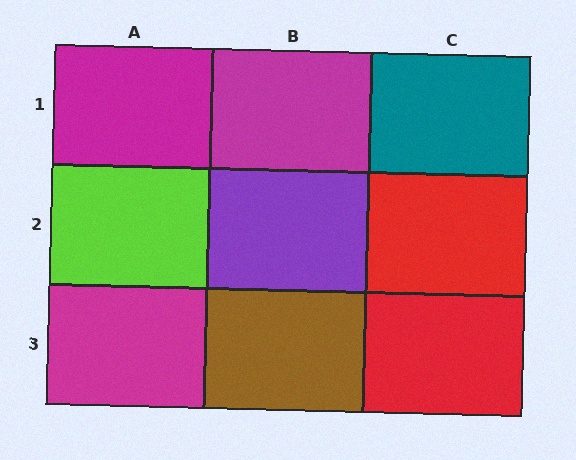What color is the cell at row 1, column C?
Teal.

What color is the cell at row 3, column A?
Magenta.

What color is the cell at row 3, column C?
Red.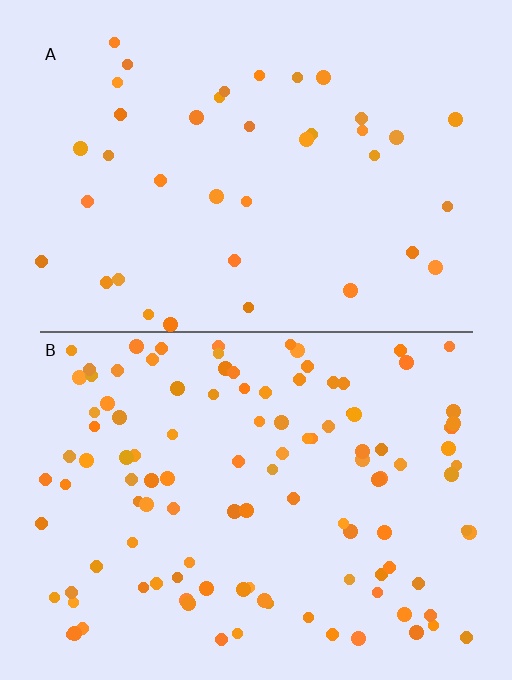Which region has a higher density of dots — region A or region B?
B (the bottom).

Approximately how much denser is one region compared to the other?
Approximately 3.0× — region B over region A.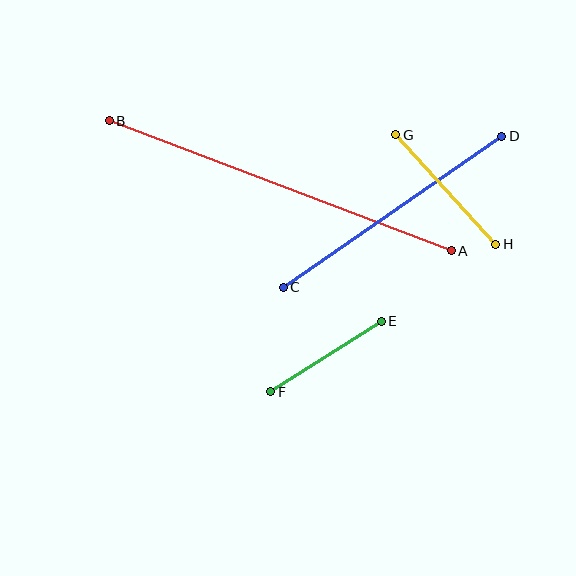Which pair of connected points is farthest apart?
Points A and B are farthest apart.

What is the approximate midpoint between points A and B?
The midpoint is at approximately (280, 186) pixels.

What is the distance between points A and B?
The distance is approximately 366 pixels.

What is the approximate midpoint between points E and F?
The midpoint is at approximately (326, 357) pixels.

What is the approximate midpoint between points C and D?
The midpoint is at approximately (393, 212) pixels.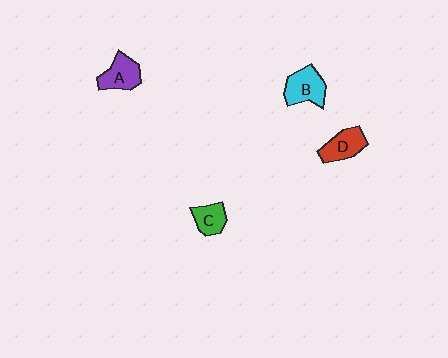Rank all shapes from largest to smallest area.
From largest to smallest: B (cyan), A (purple), D (red), C (green).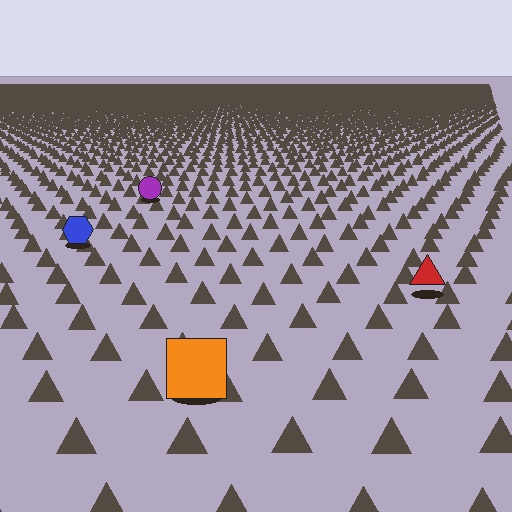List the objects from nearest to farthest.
From nearest to farthest: the orange square, the red triangle, the blue hexagon, the purple circle.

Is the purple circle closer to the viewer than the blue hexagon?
No. The blue hexagon is closer — you can tell from the texture gradient: the ground texture is coarser near it.